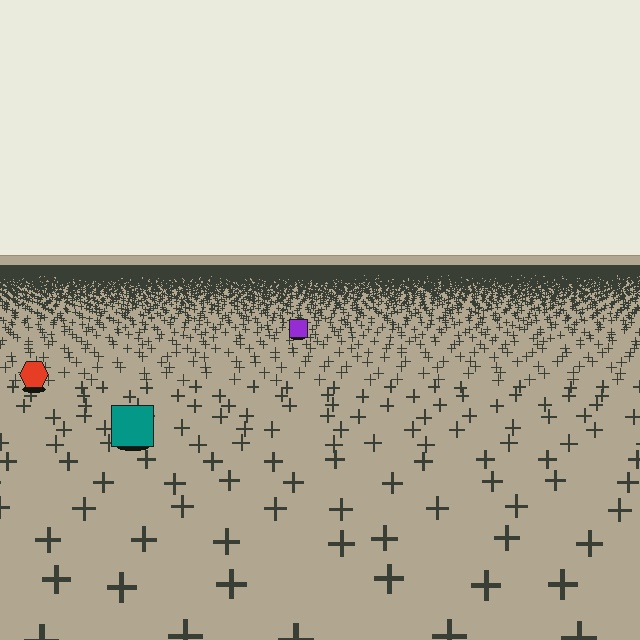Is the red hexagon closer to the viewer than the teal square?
No. The teal square is closer — you can tell from the texture gradient: the ground texture is coarser near it.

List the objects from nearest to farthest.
From nearest to farthest: the teal square, the red hexagon, the purple square.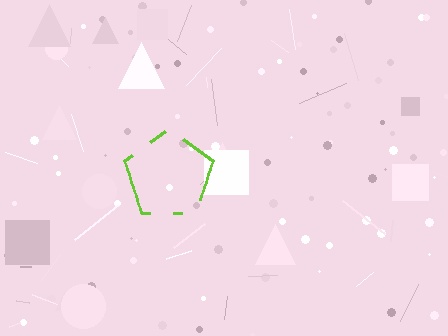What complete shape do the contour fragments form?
The contour fragments form a pentagon.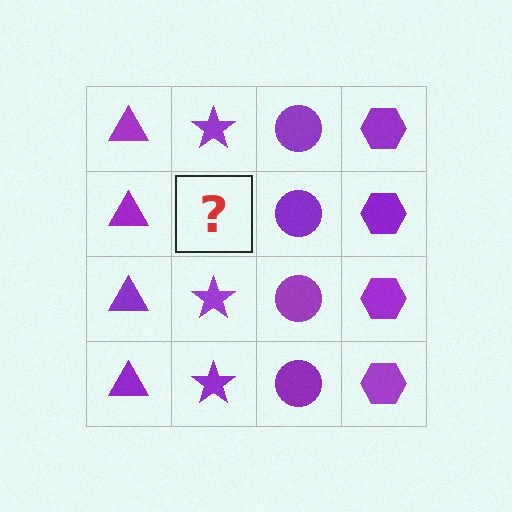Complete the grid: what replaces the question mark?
The question mark should be replaced with a purple star.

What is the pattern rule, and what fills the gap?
The rule is that each column has a consistent shape. The gap should be filled with a purple star.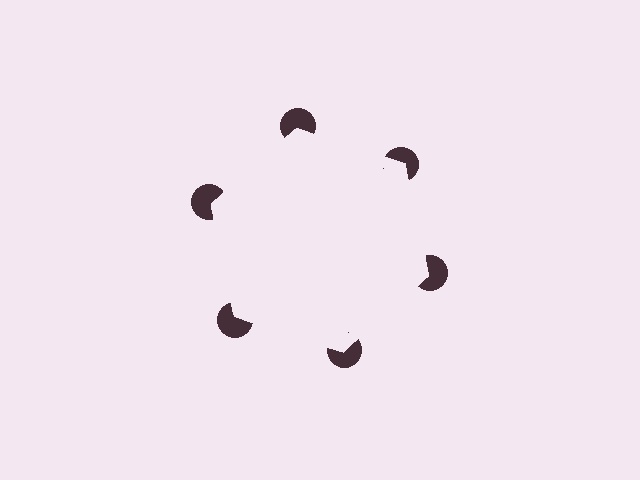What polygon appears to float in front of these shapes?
An illusory hexagon — its edges are inferred from the aligned wedge cuts in the pac-man discs, not physically drawn.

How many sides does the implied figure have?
6 sides.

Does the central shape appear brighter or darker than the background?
It typically appears slightly brighter than the background, even though no actual brightness change is drawn.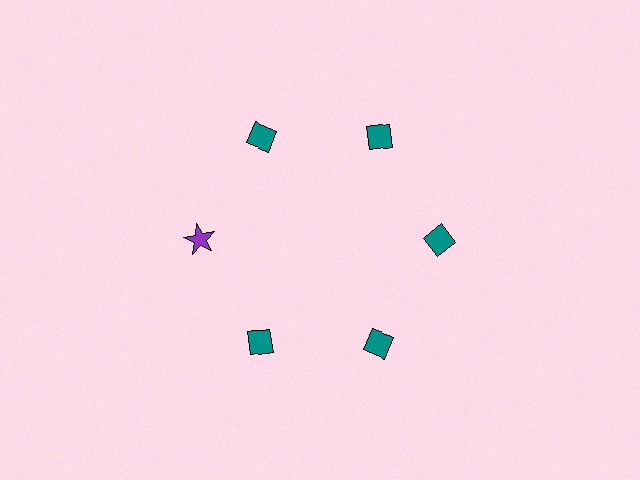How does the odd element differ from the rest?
It differs in both color (purple instead of teal) and shape (star instead of diamond).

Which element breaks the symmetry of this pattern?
The purple star at roughly the 9 o'clock position breaks the symmetry. All other shapes are teal diamonds.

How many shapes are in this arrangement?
There are 6 shapes arranged in a ring pattern.